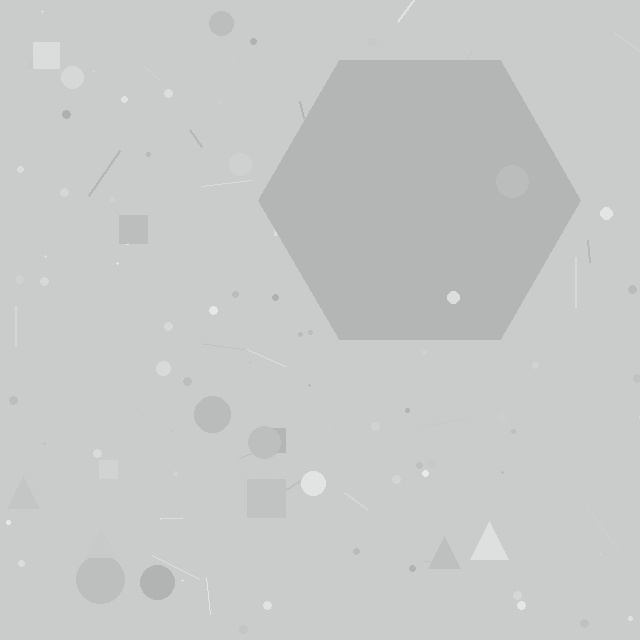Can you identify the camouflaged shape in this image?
The camouflaged shape is a hexagon.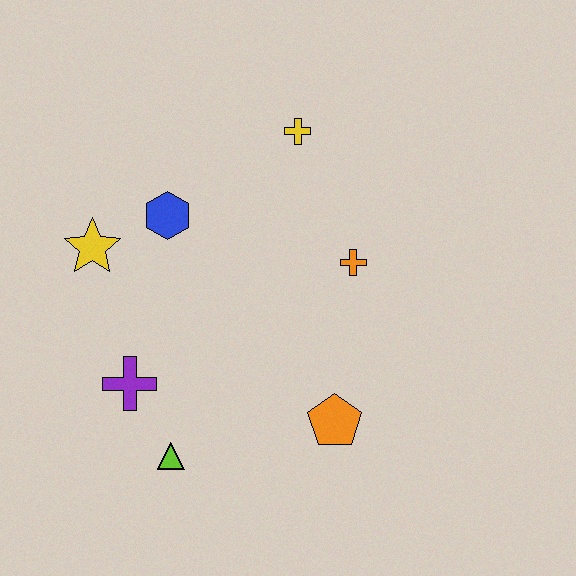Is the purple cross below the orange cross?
Yes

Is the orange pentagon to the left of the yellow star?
No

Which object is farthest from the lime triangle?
The yellow cross is farthest from the lime triangle.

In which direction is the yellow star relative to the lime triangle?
The yellow star is above the lime triangle.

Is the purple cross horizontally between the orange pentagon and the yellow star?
Yes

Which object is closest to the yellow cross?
The orange cross is closest to the yellow cross.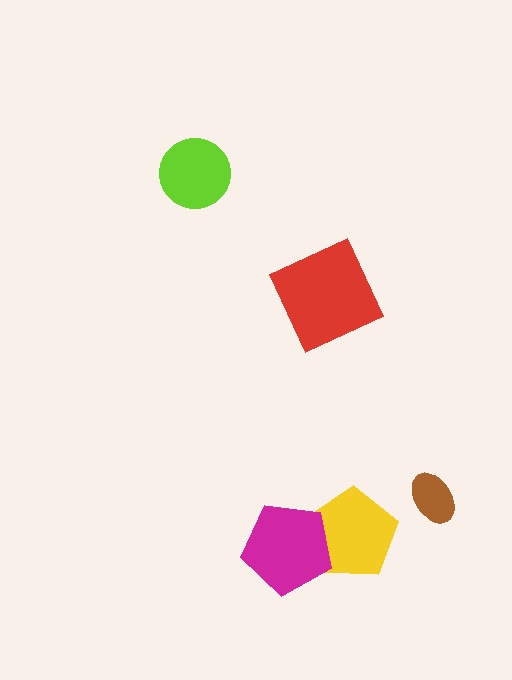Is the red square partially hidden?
No, no other shape covers it.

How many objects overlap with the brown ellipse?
0 objects overlap with the brown ellipse.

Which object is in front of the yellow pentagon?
The magenta pentagon is in front of the yellow pentagon.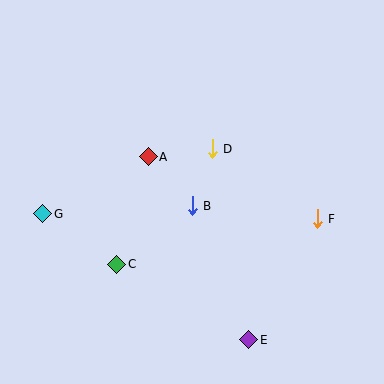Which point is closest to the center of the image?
Point B at (192, 206) is closest to the center.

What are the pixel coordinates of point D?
Point D is at (212, 149).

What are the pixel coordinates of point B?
Point B is at (192, 206).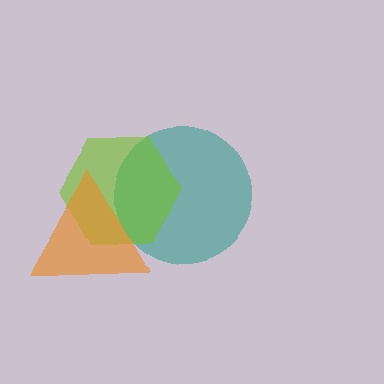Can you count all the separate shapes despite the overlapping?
Yes, there are 3 separate shapes.